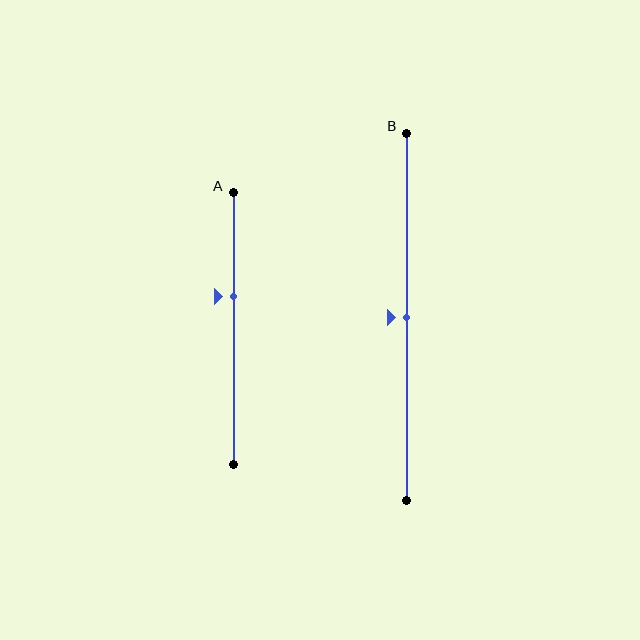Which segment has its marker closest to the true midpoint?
Segment B has its marker closest to the true midpoint.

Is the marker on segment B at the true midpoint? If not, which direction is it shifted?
Yes, the marker on segment B is at the true midpoint.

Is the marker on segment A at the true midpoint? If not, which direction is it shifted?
No, the marker on segment A is shifted upward by about 12% of the segment length.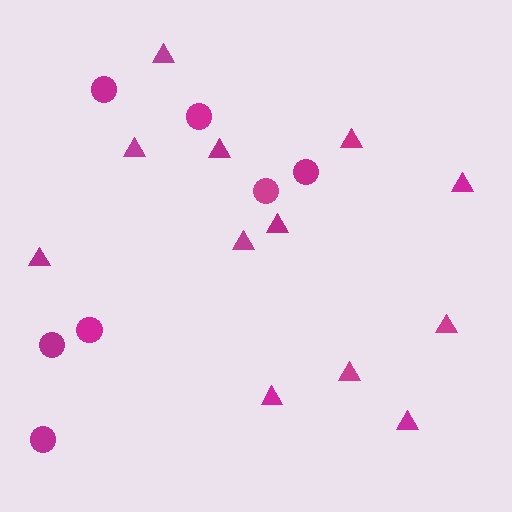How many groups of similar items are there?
There are 2 groups: one group of circles (7) and one group of triangles (12).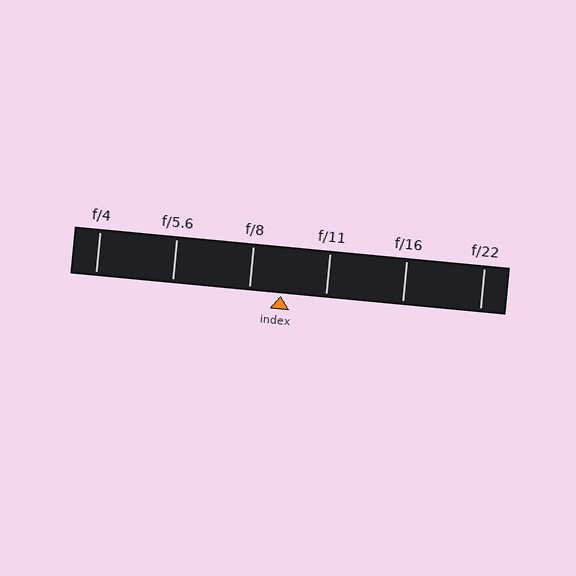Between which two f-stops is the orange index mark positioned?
The index mark is between f/8 and f/11.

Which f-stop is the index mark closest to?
The index mark is closest to f/8.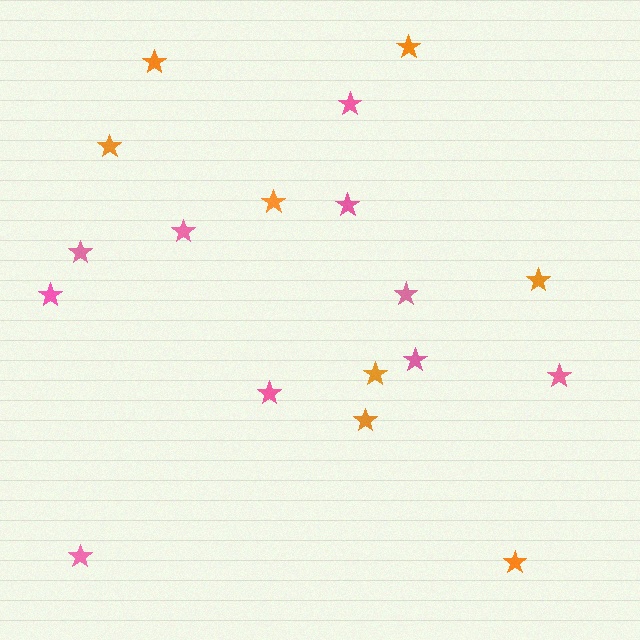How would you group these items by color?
There are 2 groups: one group of pink stars (10) and one group of orange stars (8).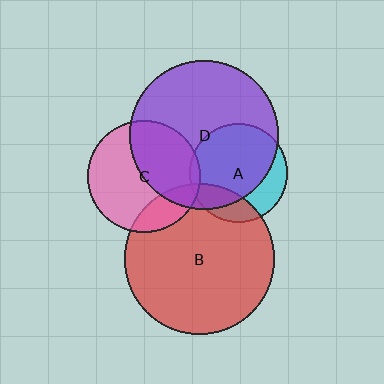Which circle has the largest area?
Circle B (red).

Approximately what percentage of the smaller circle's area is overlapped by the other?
Approximately 5%.